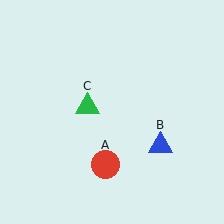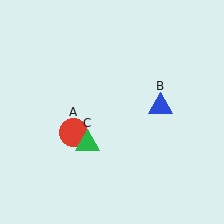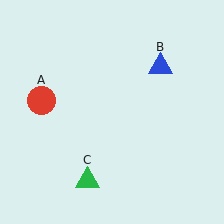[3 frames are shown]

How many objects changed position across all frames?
3 objects changed position: red circle (object A), blue triangle (object B), green triangle (object C).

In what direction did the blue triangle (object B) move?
The blue triangle (object B) moved up.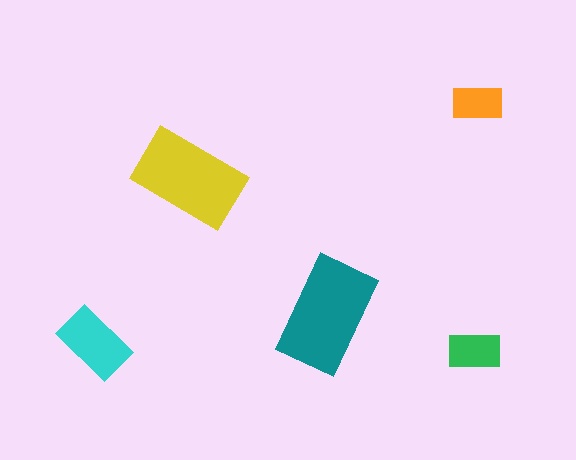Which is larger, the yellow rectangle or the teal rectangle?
The teal one.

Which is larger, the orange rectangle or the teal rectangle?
The teal one.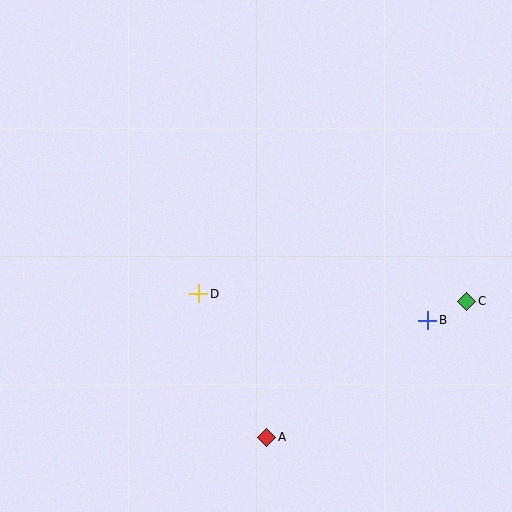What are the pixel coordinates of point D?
Point D is at (199, 294).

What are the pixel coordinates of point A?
Point A is at (267, 437).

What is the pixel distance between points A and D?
The distance between A and D is 159 pixels.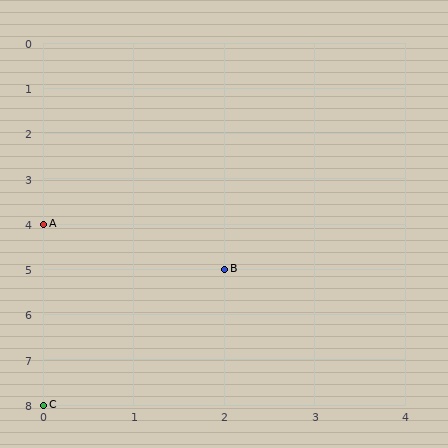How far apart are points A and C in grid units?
Points A and C are 4 rows apart.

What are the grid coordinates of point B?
Point B is at grid coordinates (2, 5).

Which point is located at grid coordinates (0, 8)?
Point C is at (0, 8).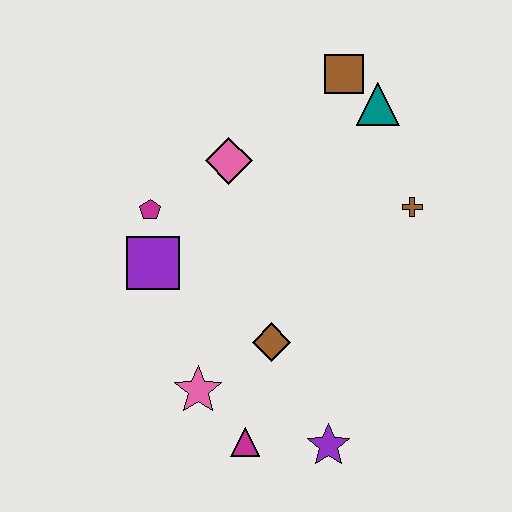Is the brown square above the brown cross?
Yes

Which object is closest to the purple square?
The magenta pentagon is closest to the purple square.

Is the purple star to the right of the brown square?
No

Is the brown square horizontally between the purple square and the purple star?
No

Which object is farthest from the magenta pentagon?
The purple star is farthest from the magenta pentagon.